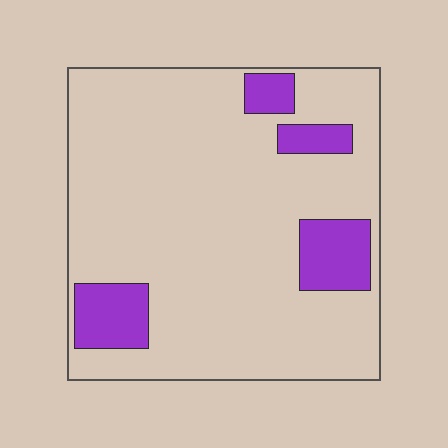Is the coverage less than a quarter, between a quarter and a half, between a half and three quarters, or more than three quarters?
Less than a quarter.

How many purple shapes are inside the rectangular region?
4.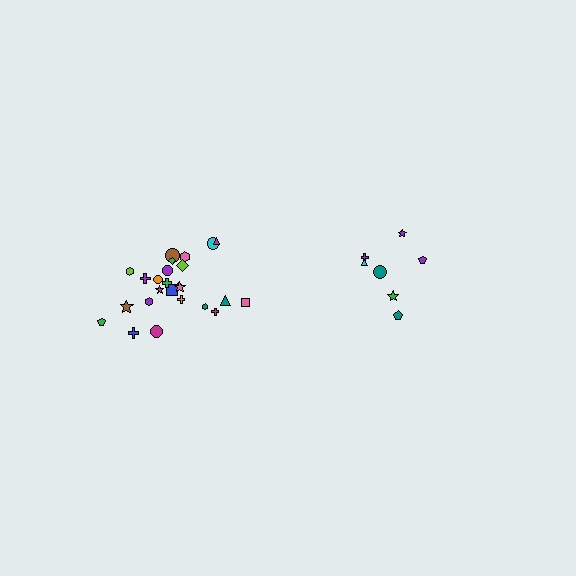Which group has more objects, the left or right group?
The left group.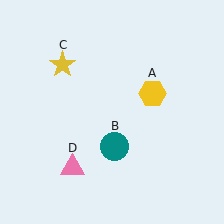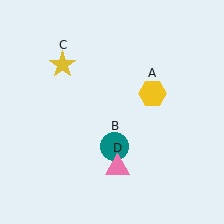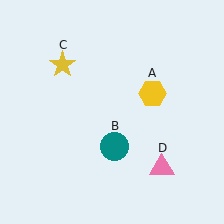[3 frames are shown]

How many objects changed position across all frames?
1 object changed position: pink triangle (object D).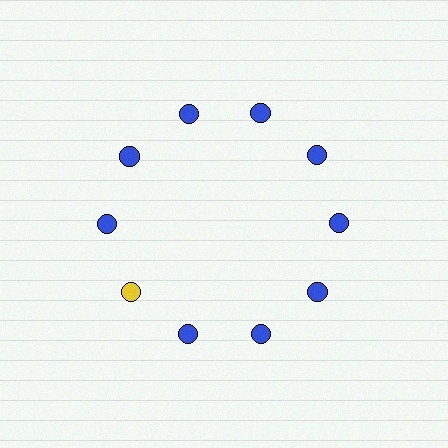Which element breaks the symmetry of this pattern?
The yellow circle at roughly the 8 o'clock position breaks the symmetry. All other shapes are blue circles.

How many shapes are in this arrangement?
There are 10 shapes arranged in a ring pattern.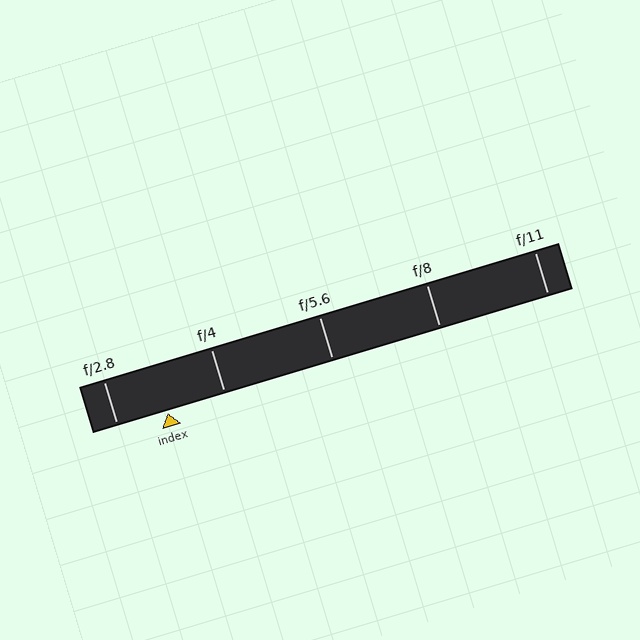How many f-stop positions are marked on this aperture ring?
There are 5 f-stop positions marked.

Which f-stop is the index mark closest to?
The index mark is closest to f/2.8.